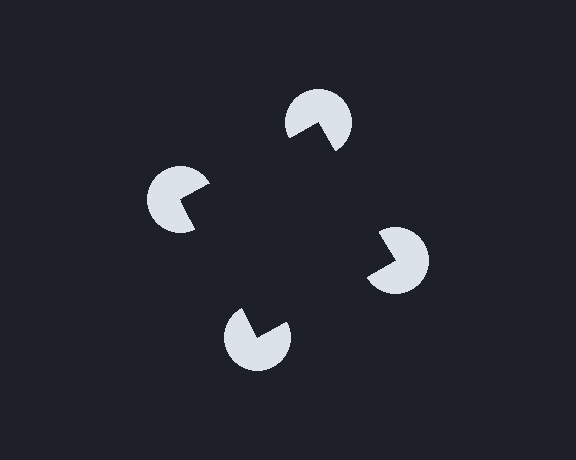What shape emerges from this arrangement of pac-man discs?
An illusory square — its edges are inferred from the aligned wedge cuts in the pac-man discs, not physically drawn.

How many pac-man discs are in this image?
There are 4 — one at each vertex of the illusory square.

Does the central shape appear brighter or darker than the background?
It typically appears slightly darker than the background, even though no actual brightness change is drawn.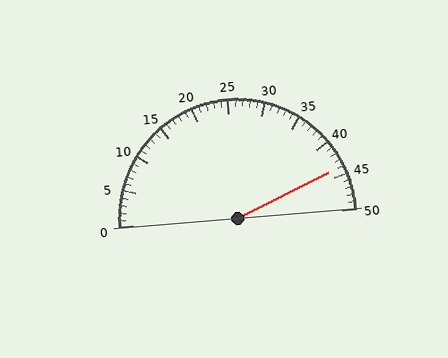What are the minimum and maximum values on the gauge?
The gauge ranges from 0 to 50.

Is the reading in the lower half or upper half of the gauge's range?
The reading is in the upper half of the range (0 to 50).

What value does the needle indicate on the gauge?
The needle indicates approximately 44.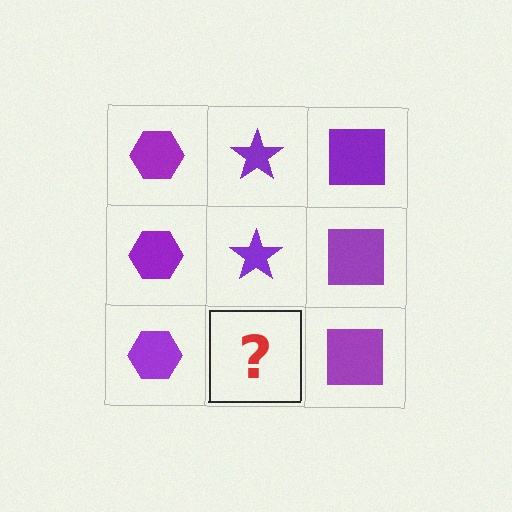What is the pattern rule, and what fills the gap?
The rule is that each column has a consistent shape. The gap should be filled with a purple star.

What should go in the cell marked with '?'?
The missing cell should contain a purple star.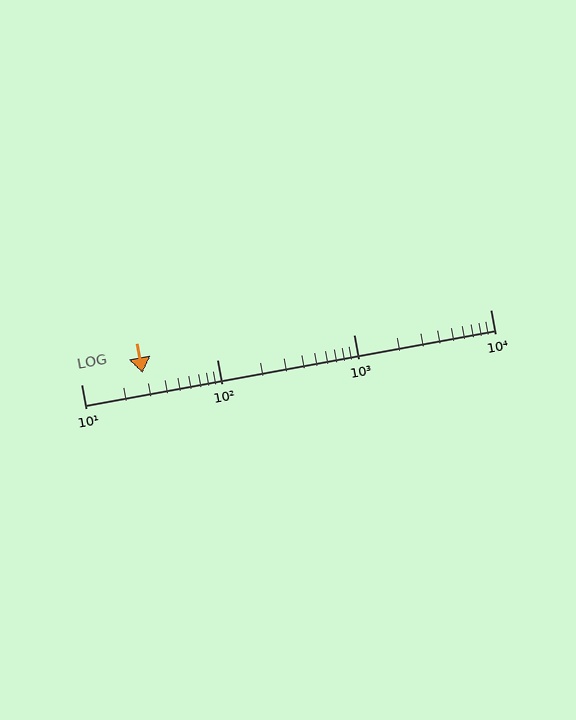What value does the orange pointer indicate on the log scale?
The pointer indicates approximately 28.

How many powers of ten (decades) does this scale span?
The scale spans 3 decades, from 10 to 10000.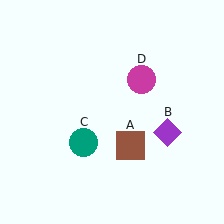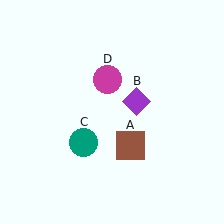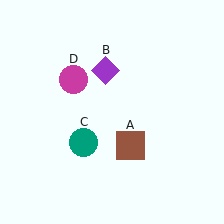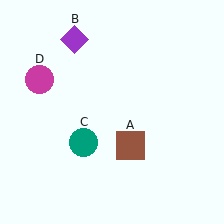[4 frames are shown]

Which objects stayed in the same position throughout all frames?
Brown square (object A) and teal circle (object C) remained stationary.